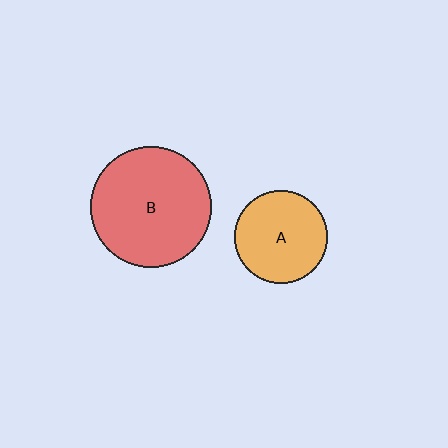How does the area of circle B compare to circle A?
Approximately 1.7 times.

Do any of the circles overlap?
No, none of the circles overlap.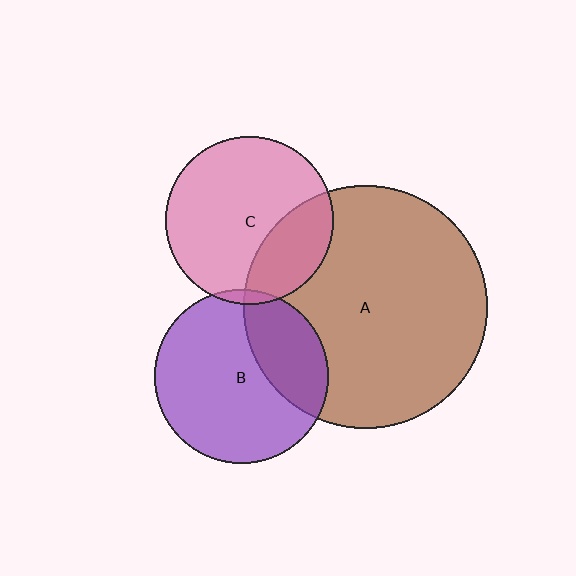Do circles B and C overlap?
Yes.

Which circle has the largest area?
Circle A (brown).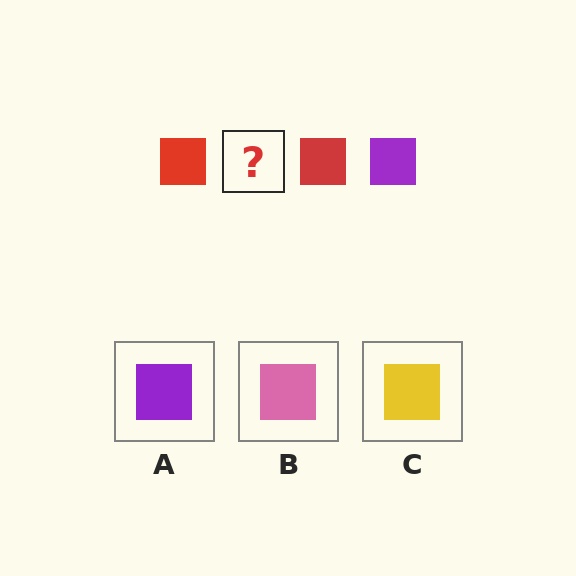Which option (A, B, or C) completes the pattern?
A.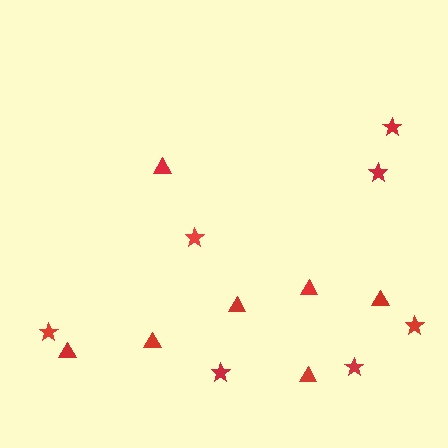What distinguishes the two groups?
There are 2 groups: one group of triangles (7) and one group of stars (7).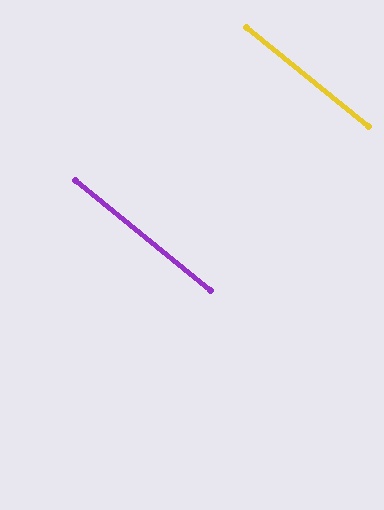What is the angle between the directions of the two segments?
Approximately 0 degrees.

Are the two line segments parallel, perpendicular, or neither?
Parallel — their directions differ by only 0.4°.